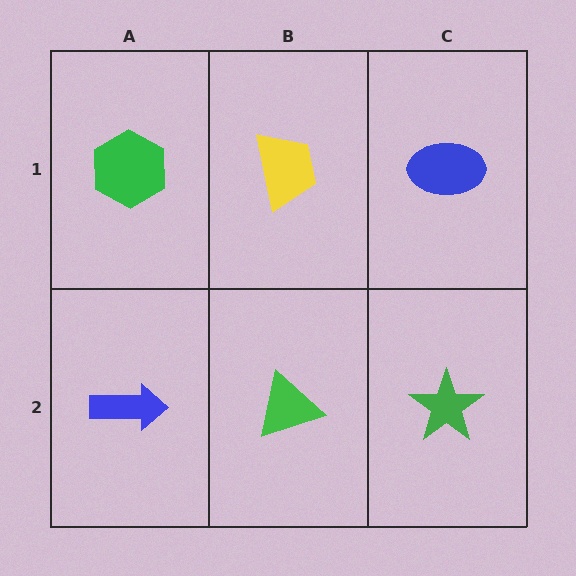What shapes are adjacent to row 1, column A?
A blue arrow (row 2, column A), a yellow trapezoid (row 1, column B).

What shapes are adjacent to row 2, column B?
A yellow trapezoid (row 1, column B), a blue arrow (row 2, column A), a green star (row 2, column C).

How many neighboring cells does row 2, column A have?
2.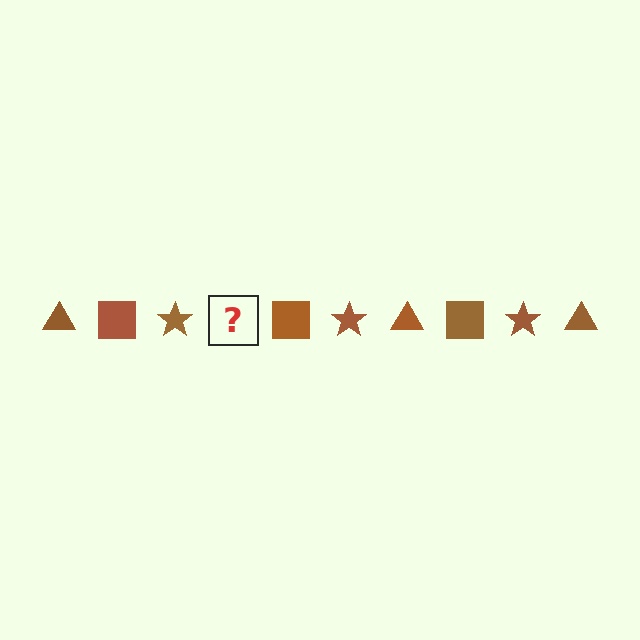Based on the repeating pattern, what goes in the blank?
The blank should be a brown triangle.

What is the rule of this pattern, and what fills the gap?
The rule is that the pattern cycles through triangle, square, star shapes in brown. The gap should be filled with a brown triangle.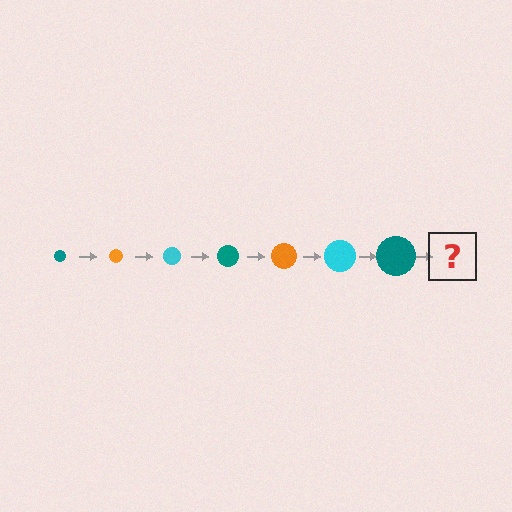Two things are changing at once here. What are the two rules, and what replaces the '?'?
The two rules are that the circle grows larger each step and the color cycles through teal, orange, and cyan. The '?' should be an orange circle, larger than the previous one.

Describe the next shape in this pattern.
It should be an orange circle, larger than the previous one.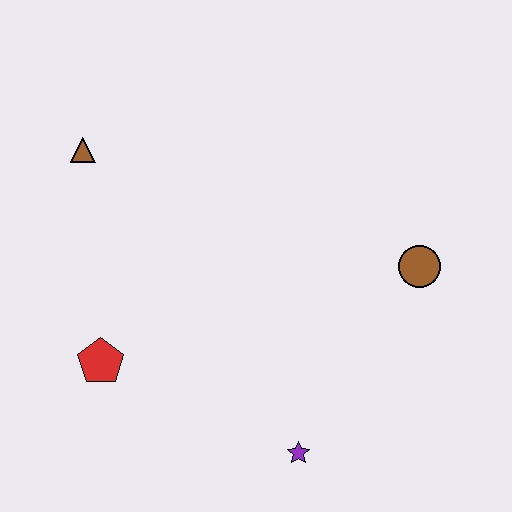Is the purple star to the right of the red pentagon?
Yes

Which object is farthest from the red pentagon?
The brown circle is farthest from the red pentagon.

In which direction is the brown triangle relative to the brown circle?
The brown triangle is to the left of the brown circle.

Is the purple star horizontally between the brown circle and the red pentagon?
Yes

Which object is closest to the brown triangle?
The red pentagon is closest to the brown triangle.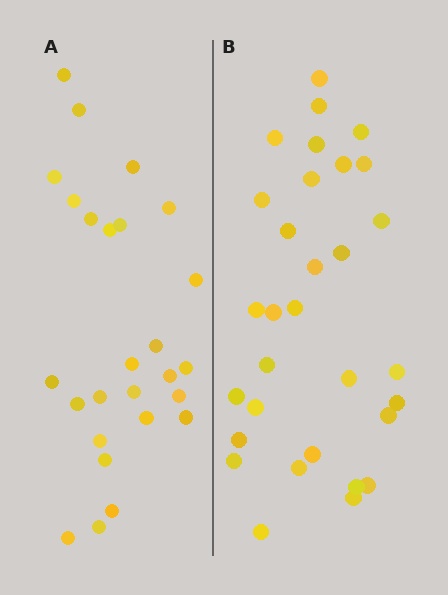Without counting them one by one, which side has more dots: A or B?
Region B (the right region) has more dots.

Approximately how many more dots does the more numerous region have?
Region B has about 5 more dots than region A.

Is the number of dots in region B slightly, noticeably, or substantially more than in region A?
Region B has only slightly more — the two regions are fairly close. The ratio is roughly 1.2 to 1.